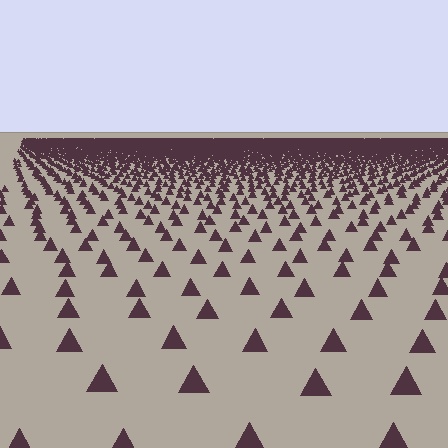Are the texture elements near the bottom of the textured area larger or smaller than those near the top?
Larger. Near the bottom, elements are closer to the viewer and appear at a bigger on-screen size.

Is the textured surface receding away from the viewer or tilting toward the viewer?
The surface is receding away from the viewer. Texture elements get smaller and denser toward the top.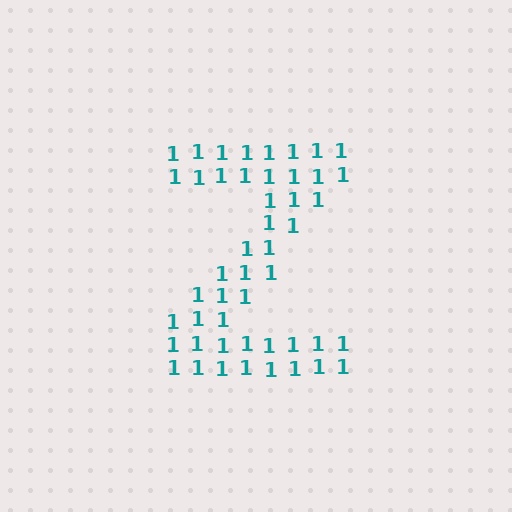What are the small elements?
The small elements are digit 1's.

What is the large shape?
The large shape is the letter Z.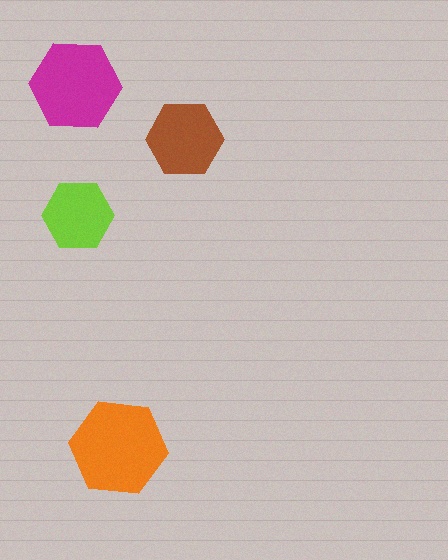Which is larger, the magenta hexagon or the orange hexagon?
The orange one.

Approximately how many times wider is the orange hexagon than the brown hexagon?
About 1.5 times wider.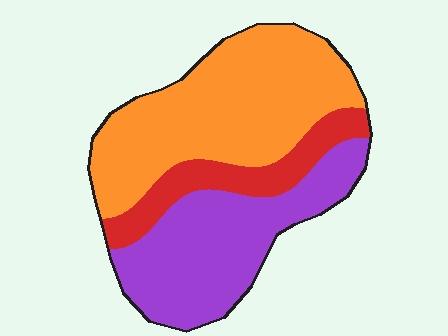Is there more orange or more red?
Orange.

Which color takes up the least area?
Red, at roughly 15%.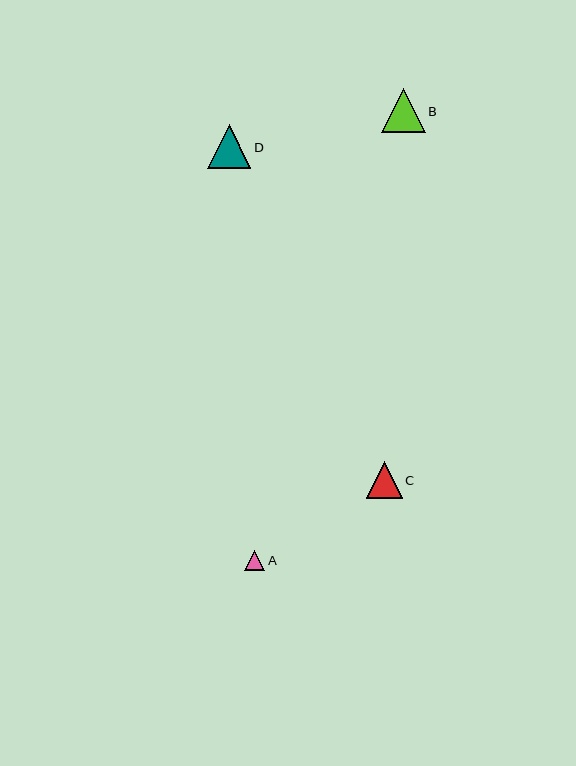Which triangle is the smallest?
Triangle A is the smallest with a size of approximately 20 pixels.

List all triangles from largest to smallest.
From largest to smallest: D, B, C, A.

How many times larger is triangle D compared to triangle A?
Triangle D is approximately 2.1 times the size of triangle A.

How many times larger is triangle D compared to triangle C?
Triangle D is approximately 1.2 times the size of triangle C.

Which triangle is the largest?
Triangle D is the largest with a size of approximately 44 pixels.